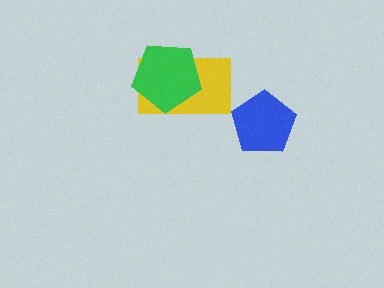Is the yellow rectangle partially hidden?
Yes, it is partially covered by another shape.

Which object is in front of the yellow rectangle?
The green pentagon is in front of the yellow rectangle.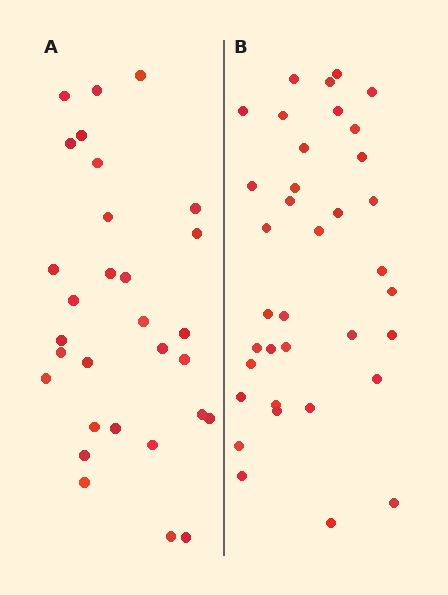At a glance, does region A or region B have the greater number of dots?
Region B (the right region) has more dots.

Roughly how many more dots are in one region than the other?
Region B has about 6 more dots than region A.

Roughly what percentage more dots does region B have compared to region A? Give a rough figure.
About 20% more.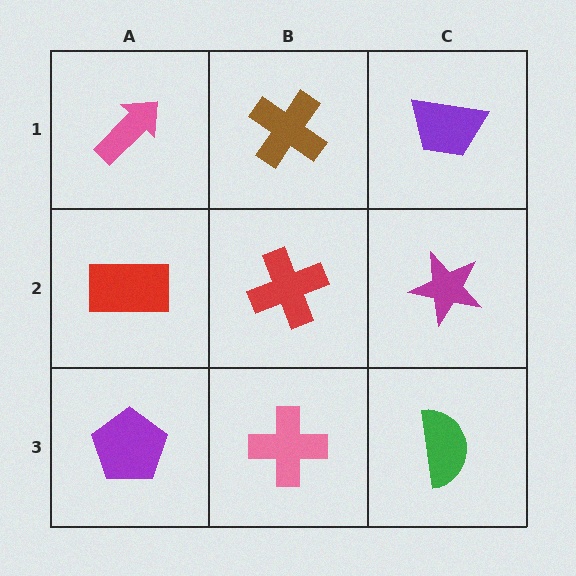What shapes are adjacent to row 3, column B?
A red cross (row 2, column B), a purple pentagon (row 3, column A), a green semicircle (row 3, column C).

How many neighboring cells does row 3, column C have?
2.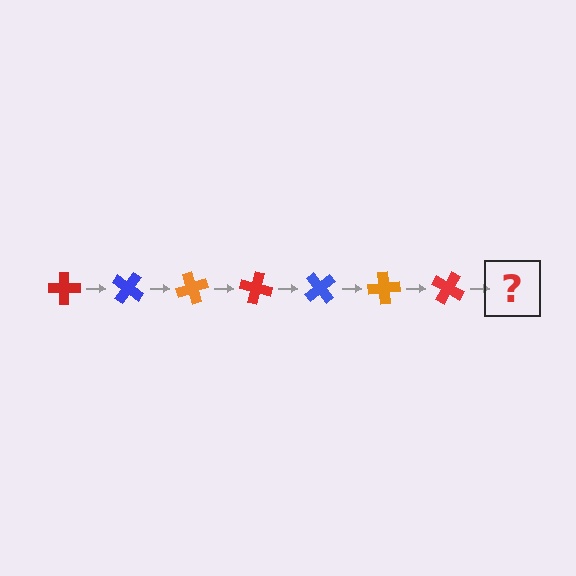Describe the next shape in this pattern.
It should be a blue cross, rotated 245 degrees from the start.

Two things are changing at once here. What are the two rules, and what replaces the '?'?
The two rules are that it rotates 35 degrees each step and the color cycles through red, blue, and orange. The '?' should be a blue cross, rotated 245 degrees from the start.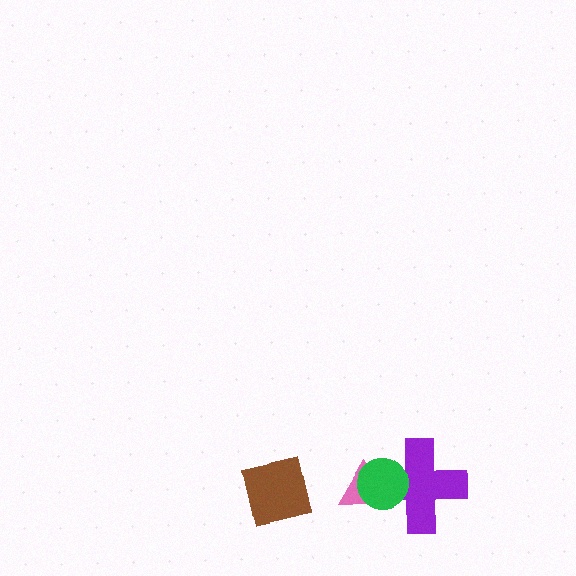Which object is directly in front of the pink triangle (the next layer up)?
The purple cross is directly in front of the pink triangle.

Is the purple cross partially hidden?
Yes, it is partially covered by another shape.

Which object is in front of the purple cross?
The green circle is in front of the purple cross.